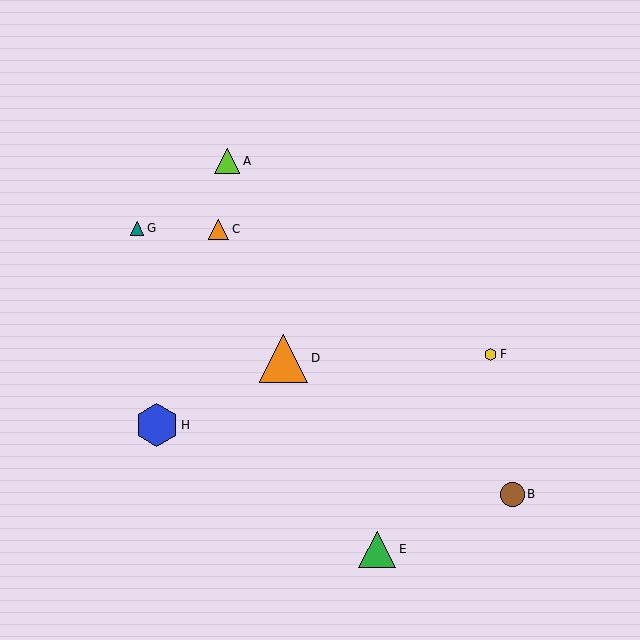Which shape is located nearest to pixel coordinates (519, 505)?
The brown circle (labeled B) at (512, 494) is nearest to that location.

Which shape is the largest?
The orange triangle (labeled D) is the largest.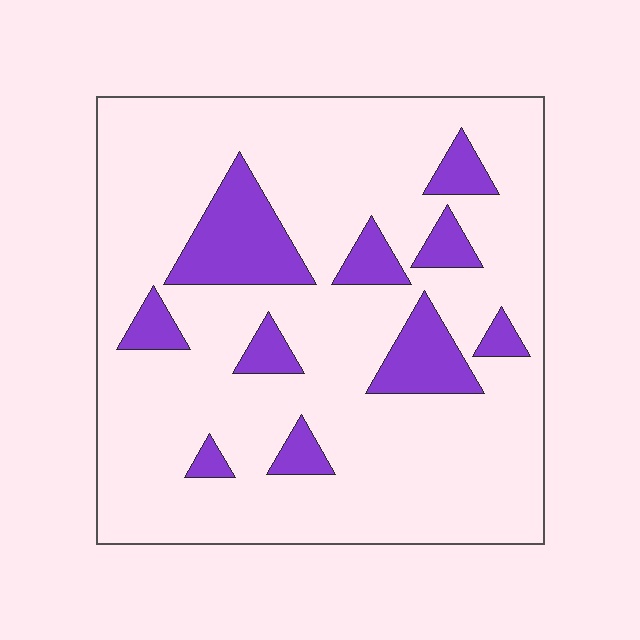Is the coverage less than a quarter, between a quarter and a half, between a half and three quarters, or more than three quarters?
Less than a quarter.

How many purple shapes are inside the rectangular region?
10.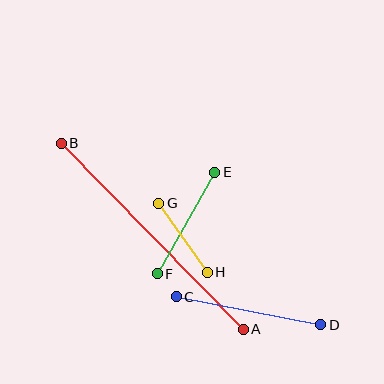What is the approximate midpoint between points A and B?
The midpoint is at approximately (152, 236) pixels.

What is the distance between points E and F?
The distance is approximately 116 pixels.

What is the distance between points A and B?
The distance is approximately 260 pixels.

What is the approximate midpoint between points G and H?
The midpoint is at approximately (183, 238) pixels.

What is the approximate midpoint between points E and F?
The midpoint is at approximately (186, 223) pixels.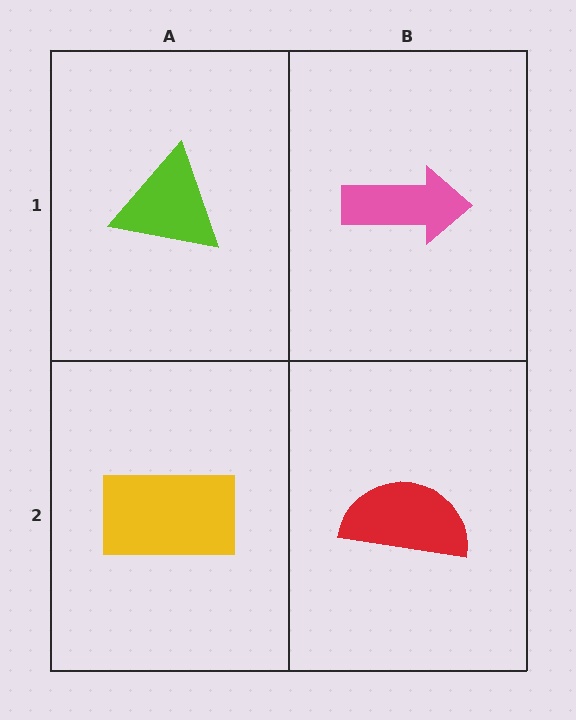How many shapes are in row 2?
2 shapes.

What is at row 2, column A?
A yellow rectangle.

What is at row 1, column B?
A pink arrow.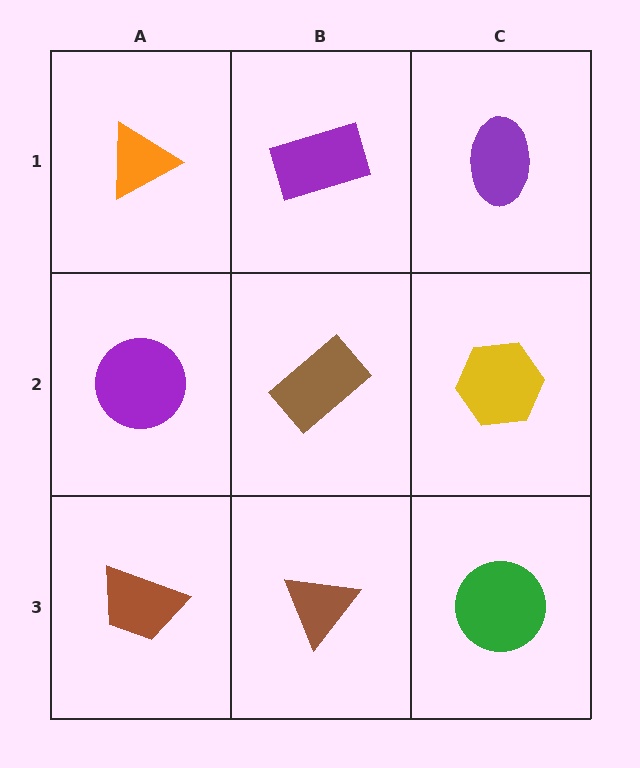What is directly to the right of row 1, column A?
A purple rectangle.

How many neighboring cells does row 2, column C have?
3.